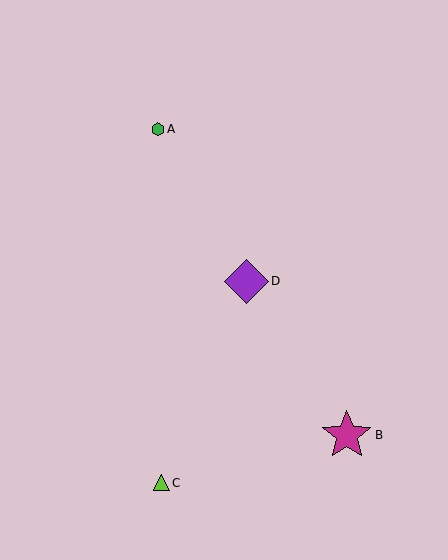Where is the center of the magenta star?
The center of the magenta star is at (347, 435).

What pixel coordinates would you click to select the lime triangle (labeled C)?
Click at (161, 483) to select the lime triangle C.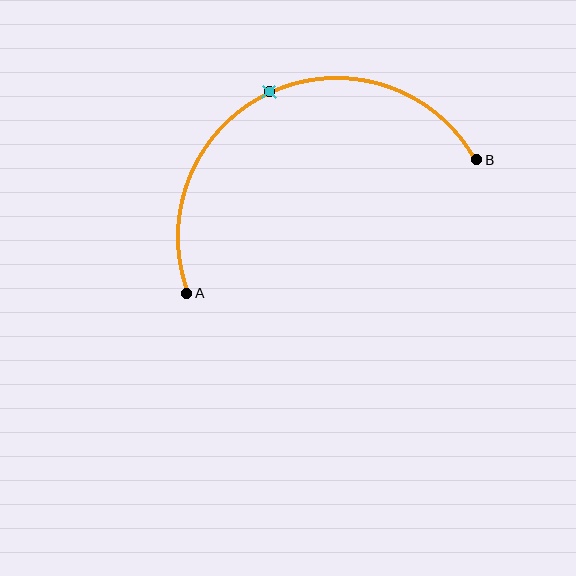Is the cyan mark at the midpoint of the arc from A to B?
Yes. The cyan mark lies on the arc at equal arc-length from both A and B — it is the arc midpoint.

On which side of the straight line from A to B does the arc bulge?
The arc bulges above the straight line connecting A and B.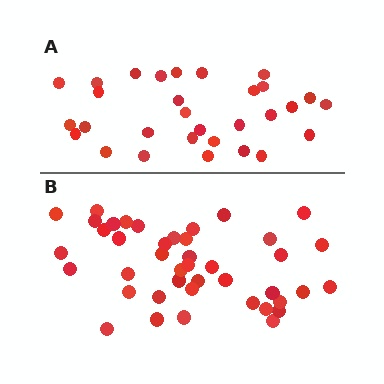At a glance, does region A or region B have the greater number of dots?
Region B (the bottom region) has more dots.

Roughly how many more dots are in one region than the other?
Region B has roughly 12 or so more dots than region A.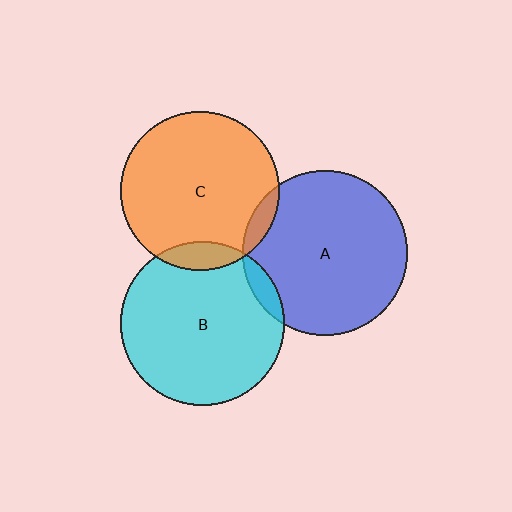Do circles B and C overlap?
Yes.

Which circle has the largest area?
Circle A (blue).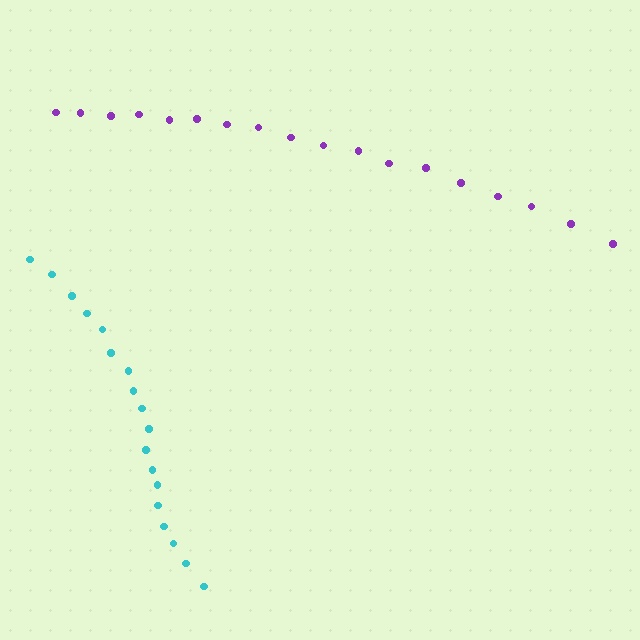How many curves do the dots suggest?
There are 2 distinct paths.